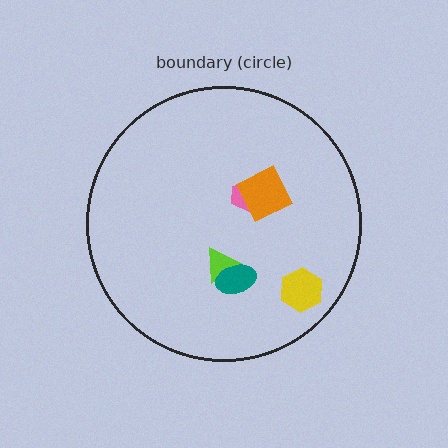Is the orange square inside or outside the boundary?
Inside.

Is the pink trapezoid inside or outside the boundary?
Inside.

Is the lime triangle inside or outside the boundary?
Inside.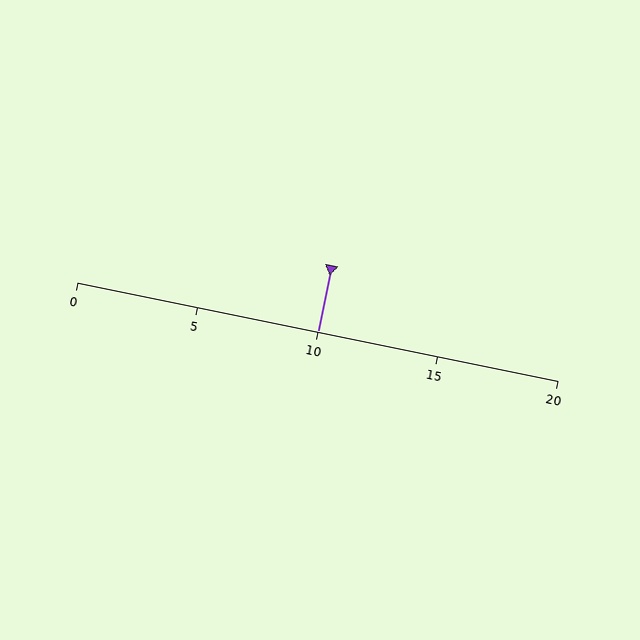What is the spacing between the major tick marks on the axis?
The major ticks are spaced 5 apart.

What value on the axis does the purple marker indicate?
The marker indicates approximately 10.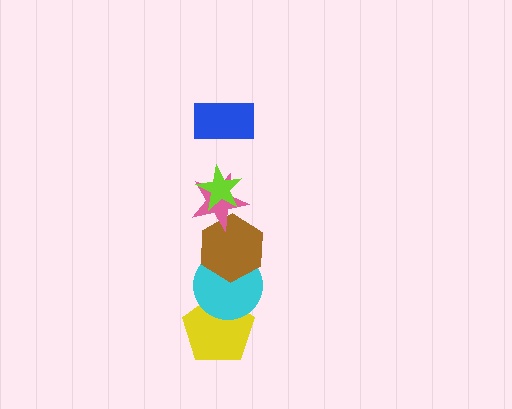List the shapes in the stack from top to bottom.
From top to bottom: the blue rectangle, the lime star, the pink star, the brown hexagon, the cyan circle, the yellow pentagon.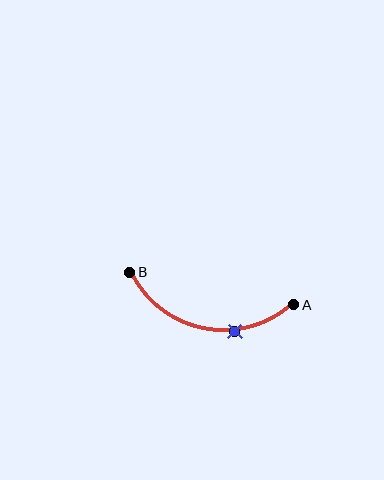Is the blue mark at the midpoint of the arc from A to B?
No. The blue mark lies on the arc but is closer to endpoint A. The arc midpoint would be at the point on the curve equidistant along the arc from both A and B.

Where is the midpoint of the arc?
The arc midpoint is the point on the curve farthest from the straight line joining A and B. It sits below that line.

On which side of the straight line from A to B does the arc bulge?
The arc bulges below the straight line connecting A and B.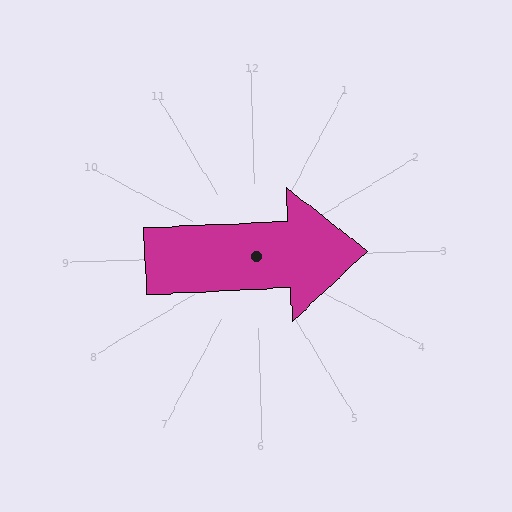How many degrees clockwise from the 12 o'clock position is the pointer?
Approximately 89 degrees.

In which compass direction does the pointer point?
East.